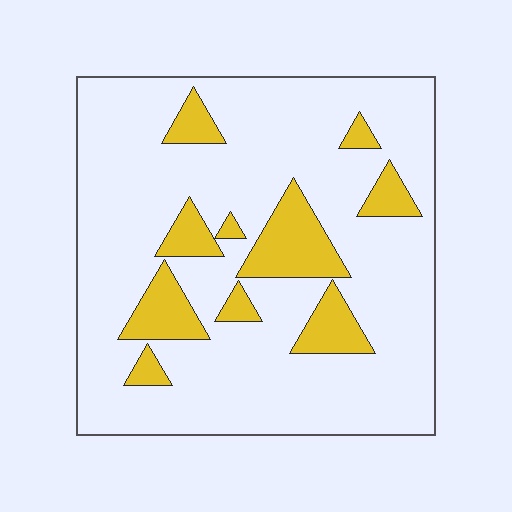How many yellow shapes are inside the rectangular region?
10.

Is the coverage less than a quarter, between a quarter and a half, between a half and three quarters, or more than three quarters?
Less than a quarter.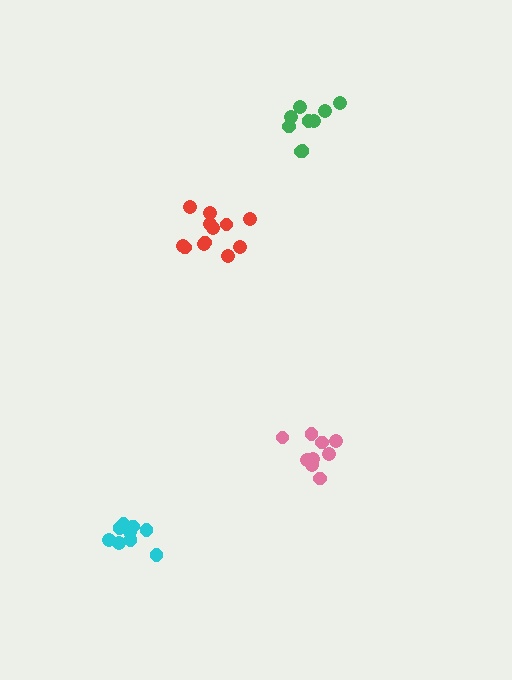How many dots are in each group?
Group 1: 12 dots, Group 2: 10 dots, Group 3: 9 dots, Group 4: 9 dots (40 total).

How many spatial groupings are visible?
There are 4 spatial groupings.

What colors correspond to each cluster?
The clusters are colored: red, pink, cyan, green.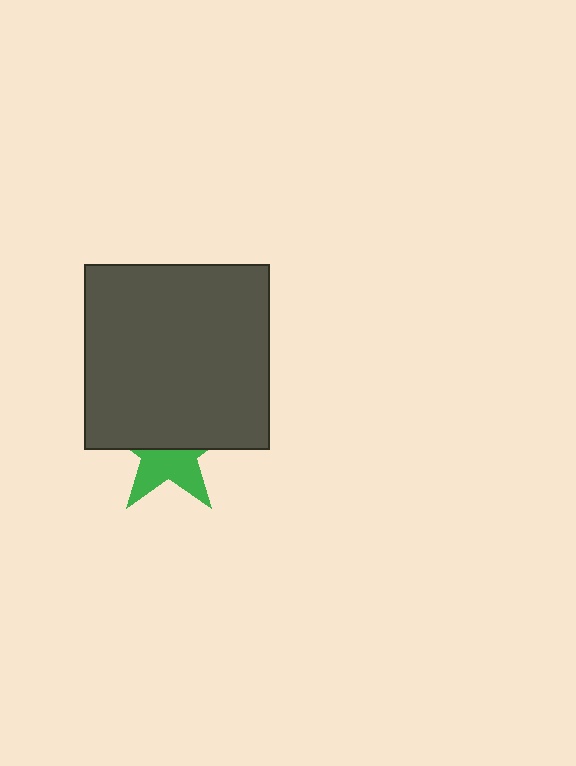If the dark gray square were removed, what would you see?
You would see the complete green star.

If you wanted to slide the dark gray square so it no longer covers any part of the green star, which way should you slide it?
Slide it up — that is the most direct way to separate the two shapes.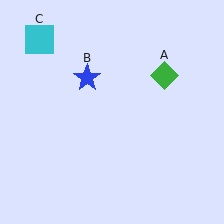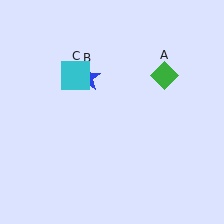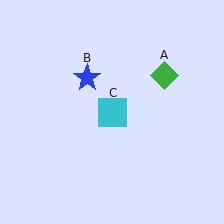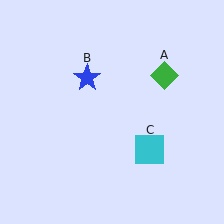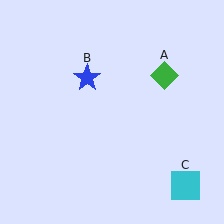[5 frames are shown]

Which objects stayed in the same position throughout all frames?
Green diamond (object A) and blue star (object B) remained stationary.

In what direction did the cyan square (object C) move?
The cyan square (object C) moved down and to the right.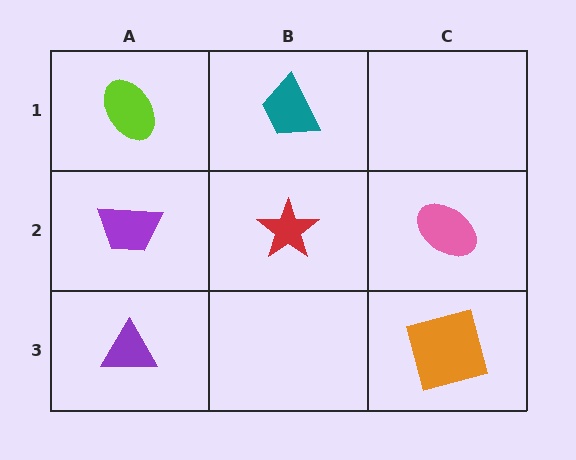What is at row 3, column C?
An orange square.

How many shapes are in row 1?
2 shapes.